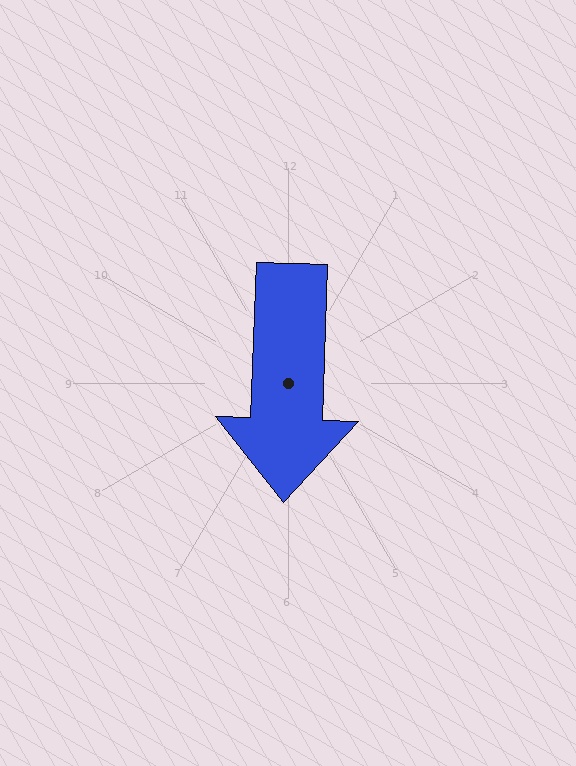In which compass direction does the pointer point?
South.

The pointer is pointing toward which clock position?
Roughly 6 o'clock.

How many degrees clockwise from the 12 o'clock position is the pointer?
Approximately 182 degrees.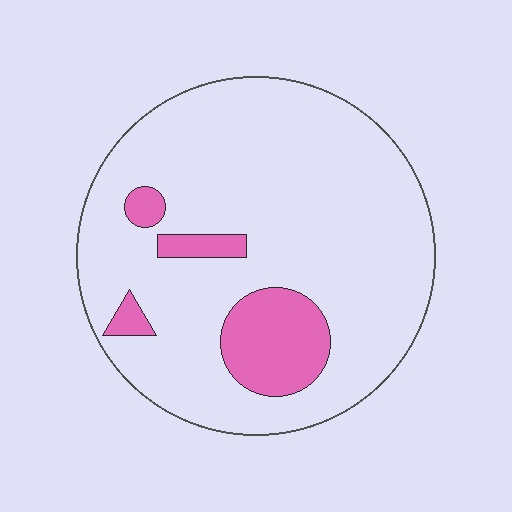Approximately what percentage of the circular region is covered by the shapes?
Approximately 15%.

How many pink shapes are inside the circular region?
4.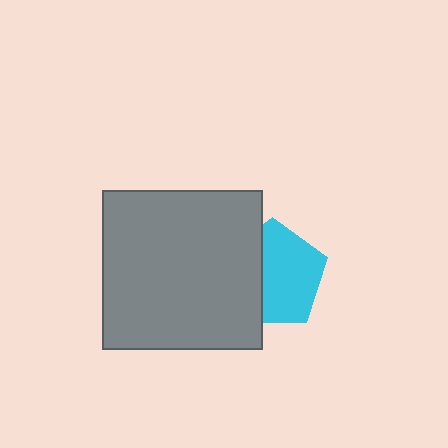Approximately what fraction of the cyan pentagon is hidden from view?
Roughly 39% of the cyan pentagon is hidden behind the gray square.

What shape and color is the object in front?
The object in front is a gray square.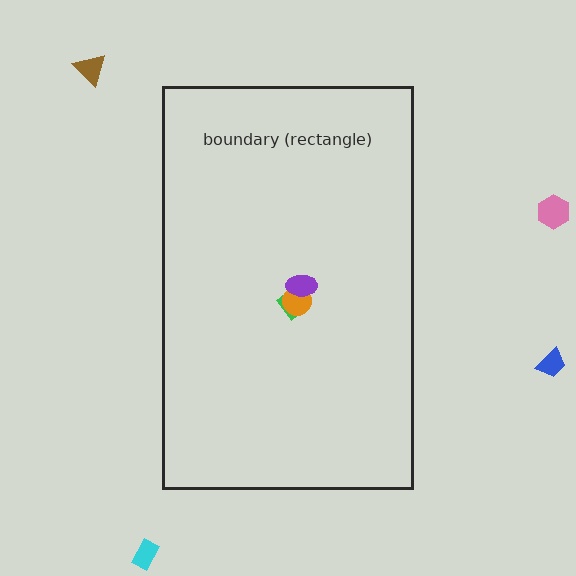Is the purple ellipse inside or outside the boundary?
Inside.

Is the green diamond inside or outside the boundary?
Inside.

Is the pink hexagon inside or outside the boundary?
Outside.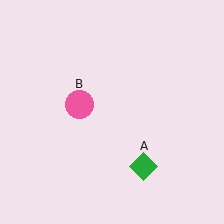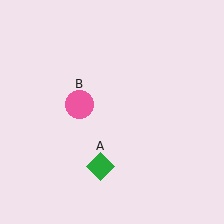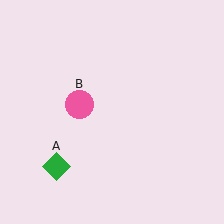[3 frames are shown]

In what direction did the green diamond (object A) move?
The green diamond (object A) moved left.